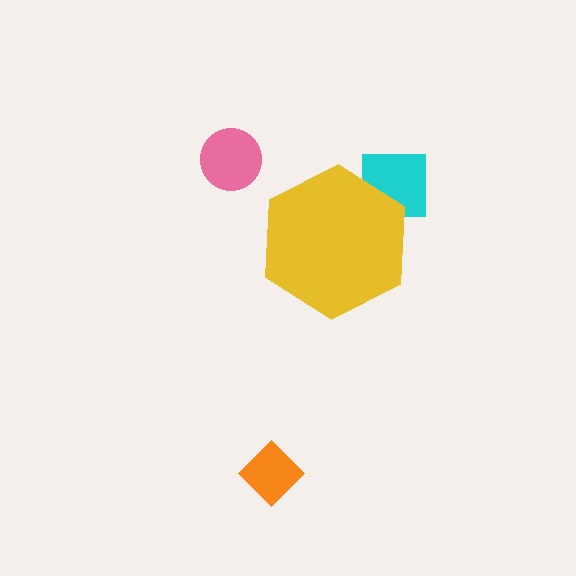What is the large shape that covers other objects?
A yellow hexagon.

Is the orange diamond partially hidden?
No, the orange diamond is fully visible.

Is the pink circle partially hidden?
No, the pink circle is fully visible.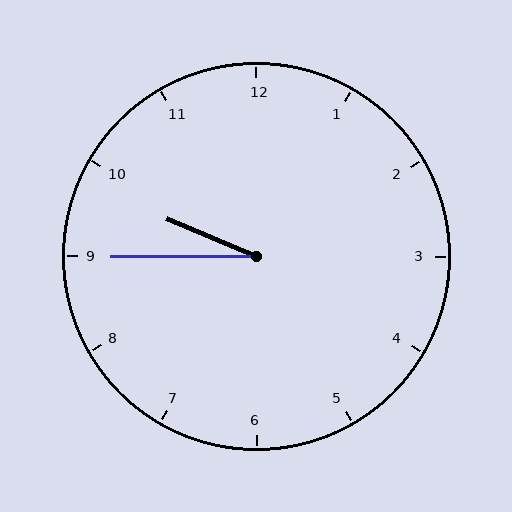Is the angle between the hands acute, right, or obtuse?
It is acute.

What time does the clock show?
9:45.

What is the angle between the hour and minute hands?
Approximately 22 degrees.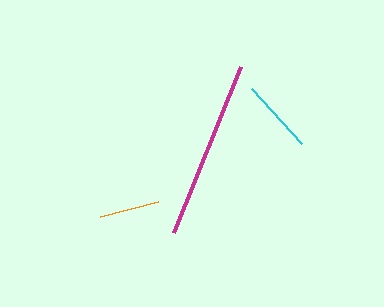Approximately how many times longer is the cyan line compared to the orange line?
The cyan line is approximately 1.2 times the length of the orange line.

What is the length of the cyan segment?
The cyan segment is approximately 75 pixels long.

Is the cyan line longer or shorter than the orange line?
The cyan line is longer than the orange line.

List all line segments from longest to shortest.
From longest to shortest: magenta, cyan, orange.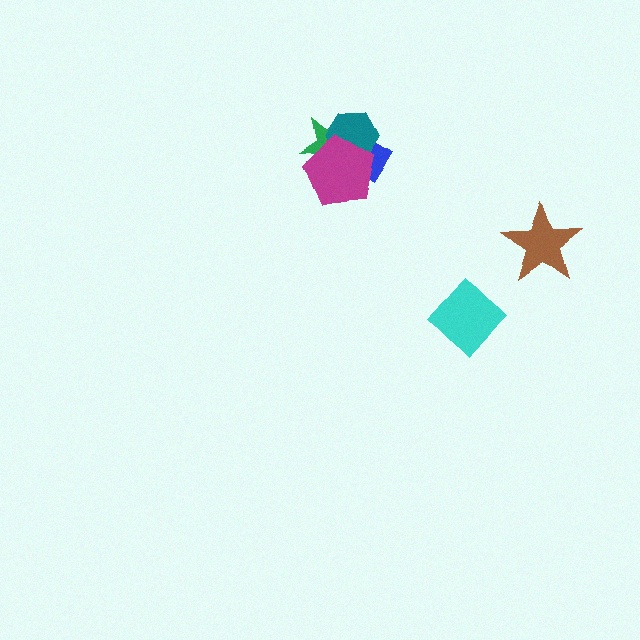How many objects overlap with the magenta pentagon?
3 objects overlap with the magenta pentagon.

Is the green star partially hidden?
Yes, it is partially covered by another shape.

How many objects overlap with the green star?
3 objects overlap with the green star.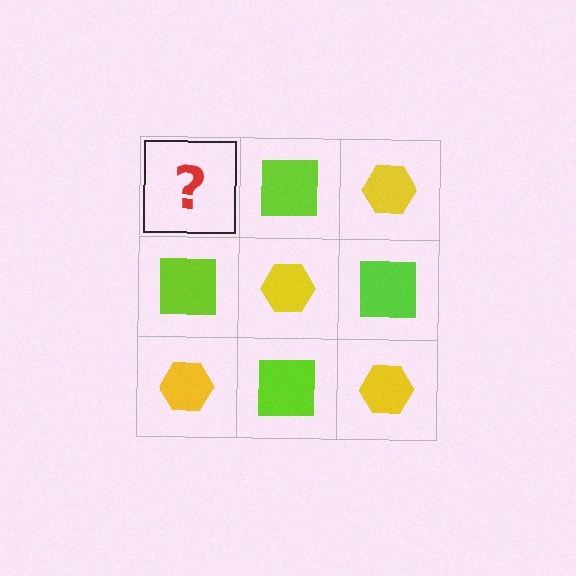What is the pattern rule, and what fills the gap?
The rule is that it alternates yellow hexagon and lime square in a checkerboard pattern. The gap should be filled with a yellow hexagon.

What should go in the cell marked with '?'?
The missing cell should contain a yellow hexagon.